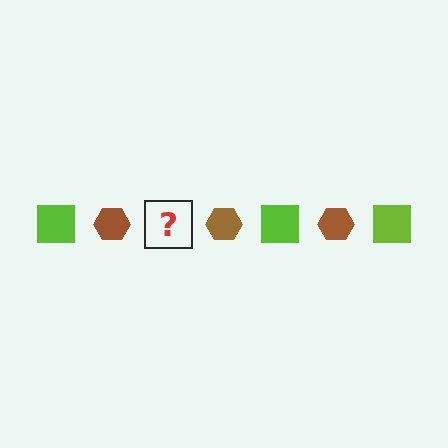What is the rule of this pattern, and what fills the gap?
The rule is that the pattern alternates between lime square and brown hexagon. The gap should be filled with a lime square.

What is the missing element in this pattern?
The missing element is a lime square.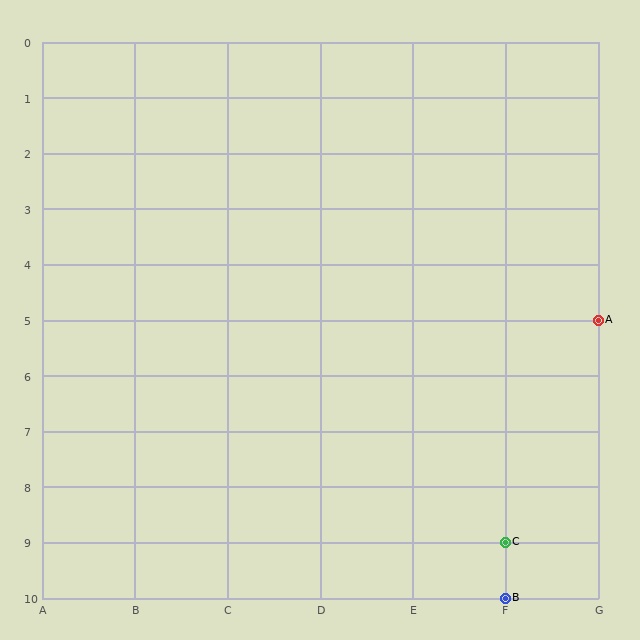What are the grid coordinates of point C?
Point C is at grid coordinates (F, 9).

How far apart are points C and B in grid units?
Points C and B are 1 row apart.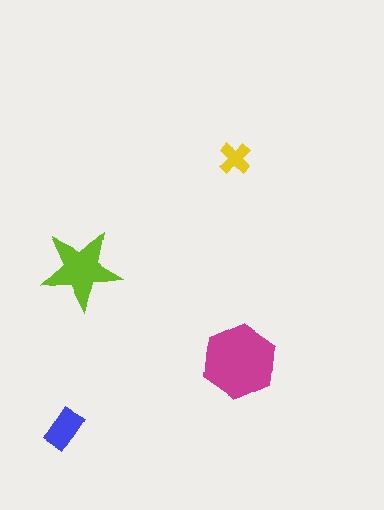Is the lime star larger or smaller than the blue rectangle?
Larger.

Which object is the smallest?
The yellow cross.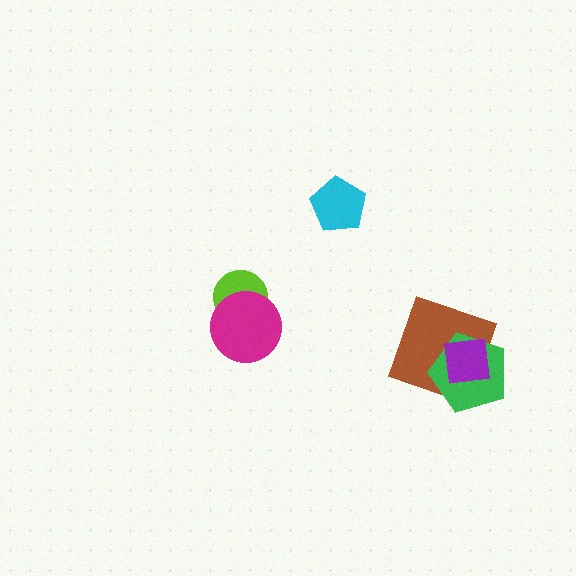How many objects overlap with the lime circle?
1 object overlaps with the lime circle.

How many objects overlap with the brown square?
2 objects overlap with the brown square.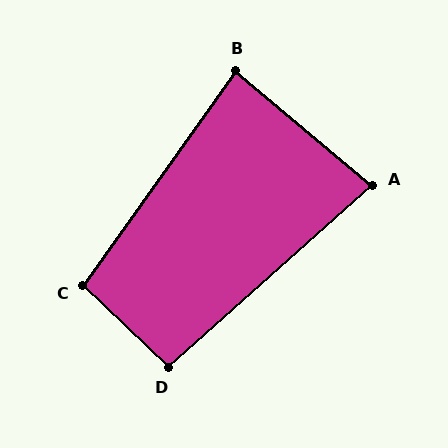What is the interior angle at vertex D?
Approximately 94 degrees (approximately right).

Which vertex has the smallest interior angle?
A, at approximately 82 degrees.